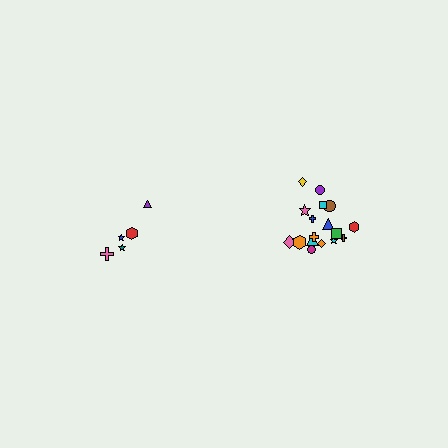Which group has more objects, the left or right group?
The right group.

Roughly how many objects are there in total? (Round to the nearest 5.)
Roughly 25 objects in total.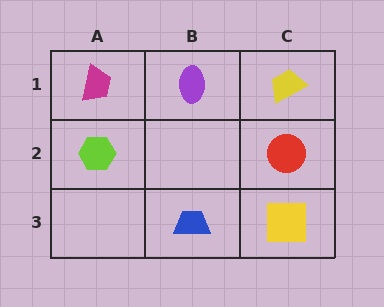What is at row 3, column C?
A yellow square.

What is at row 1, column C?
A yellow trapezoid.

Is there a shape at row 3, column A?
No, that cell is empty.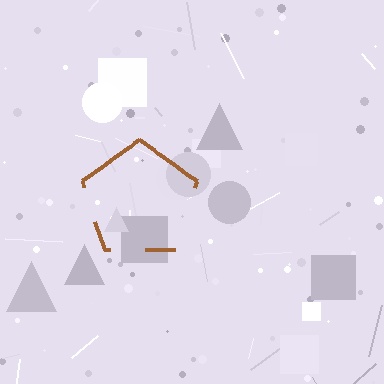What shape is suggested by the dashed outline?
The dashed outline suggests a pentagon.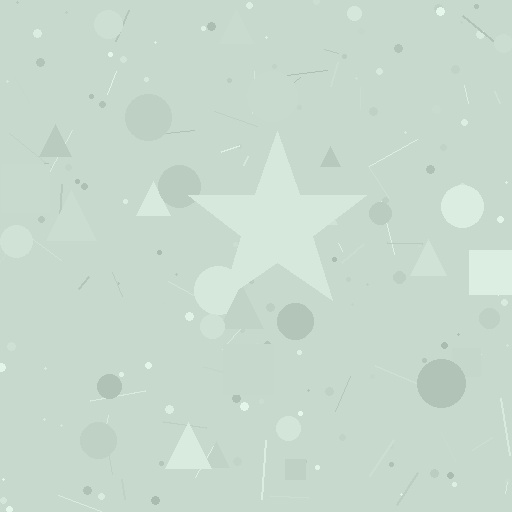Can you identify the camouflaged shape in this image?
The camouflaged shape is a star.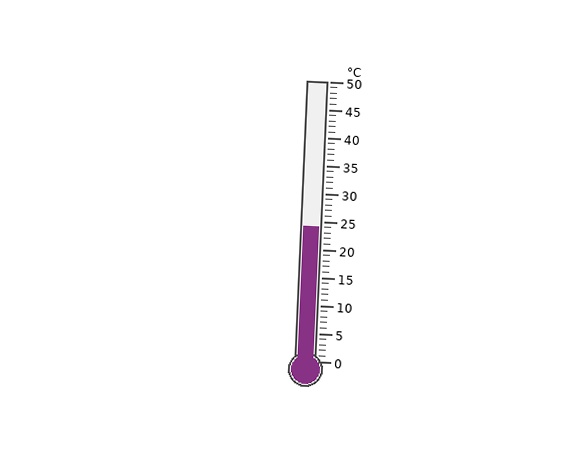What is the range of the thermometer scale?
The thermometer scale ranges from 0°C to 50°C.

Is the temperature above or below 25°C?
The temperature is below 25°C.